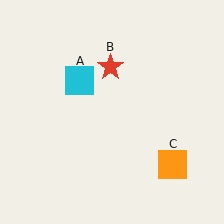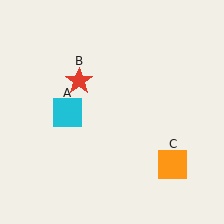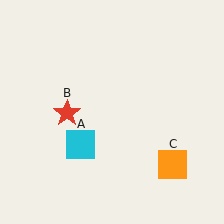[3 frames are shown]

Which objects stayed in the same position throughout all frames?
Orange square (object C) remained stationary.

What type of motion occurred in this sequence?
The cyan square (object A), red star (object B) rotated counterclockwise around the center of the scene.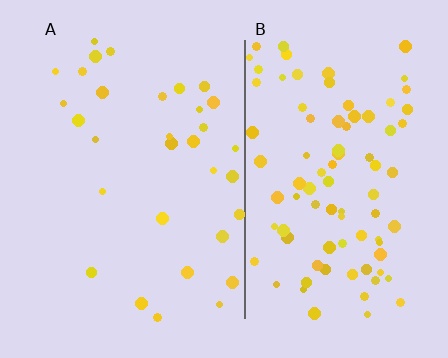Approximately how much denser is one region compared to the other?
Approximately 2.9× — region B over region A.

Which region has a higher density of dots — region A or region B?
B (the right).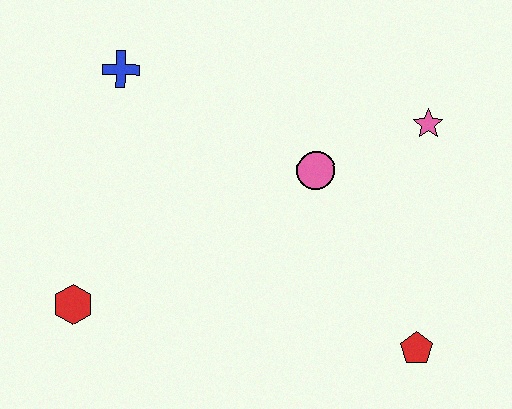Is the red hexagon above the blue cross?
No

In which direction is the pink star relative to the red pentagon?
The pink star is above the red pentagon.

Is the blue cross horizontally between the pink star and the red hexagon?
Yes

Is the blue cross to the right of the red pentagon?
No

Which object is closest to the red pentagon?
The pink circle is closest to the red pentagon.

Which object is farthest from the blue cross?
The red pentagon is farthest from the blue cross.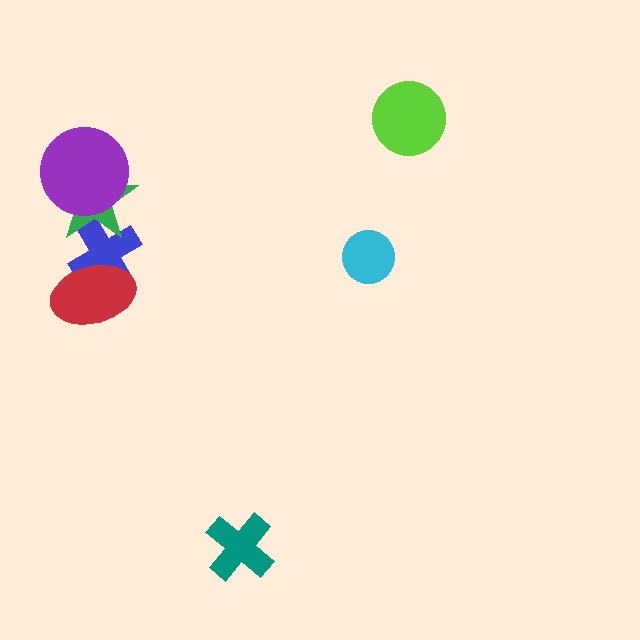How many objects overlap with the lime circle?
0 objects overlap with the lime circle.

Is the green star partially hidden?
Yes, it is partially covered by another shape.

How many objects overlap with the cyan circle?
0 objects overlap with the cyan circle.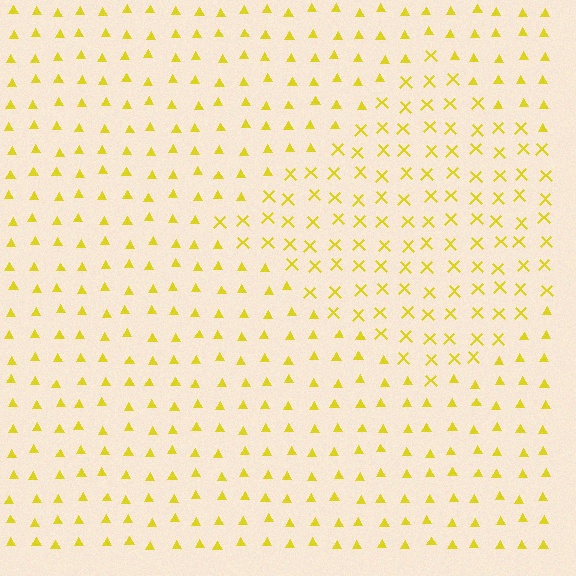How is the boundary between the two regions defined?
The boundary is defined by a change in element shape: X marks inside vs. triangles outside. All elements share the same color and spacing.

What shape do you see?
I see a diamond.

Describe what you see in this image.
The image is filled with small yellow elements arranged in a uniform grid. A diamond-shaped region contains X marks, while the surrounding area contains triangles. The boundary is defined purely by the change in element shape.